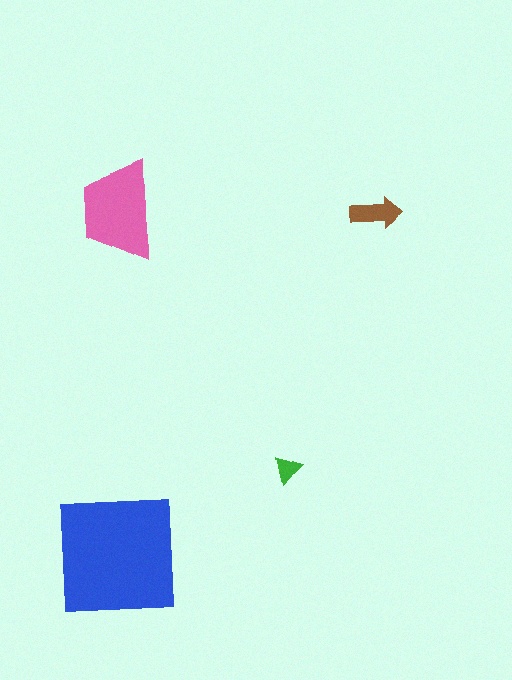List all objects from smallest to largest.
The green triangle, the brown arrow, the pink trapezoid, the blue square.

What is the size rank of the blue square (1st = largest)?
1st.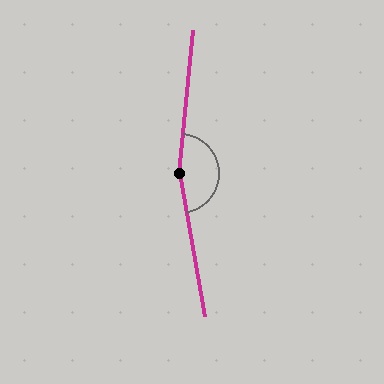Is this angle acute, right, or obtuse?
It is obtuse.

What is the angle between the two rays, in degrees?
Approximately 164 degrees.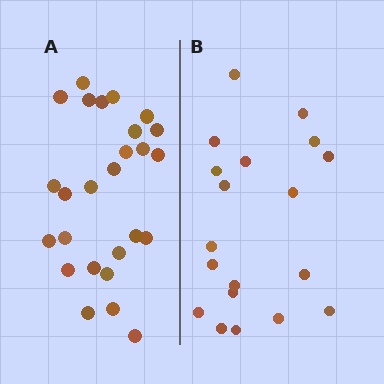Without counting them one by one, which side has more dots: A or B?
Region A (the left region) has more dots.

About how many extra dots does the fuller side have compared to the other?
Region A has roughly 8 or so more dots than region B.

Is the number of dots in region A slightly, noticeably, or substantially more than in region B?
Region A has noticeably more, but not dramatically so. The ratio is roughly 1.4 to 1.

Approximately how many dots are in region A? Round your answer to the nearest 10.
About 30 dots. (The exact count is 26, which rounds to 30.)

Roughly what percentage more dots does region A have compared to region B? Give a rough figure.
About 35% more.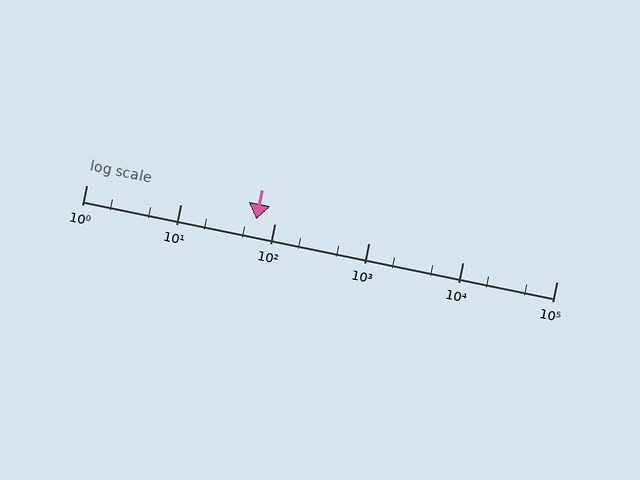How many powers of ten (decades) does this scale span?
The scale spans 5 decades, from 1 to 100000.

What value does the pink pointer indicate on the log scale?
The pointer indicates approximately 64.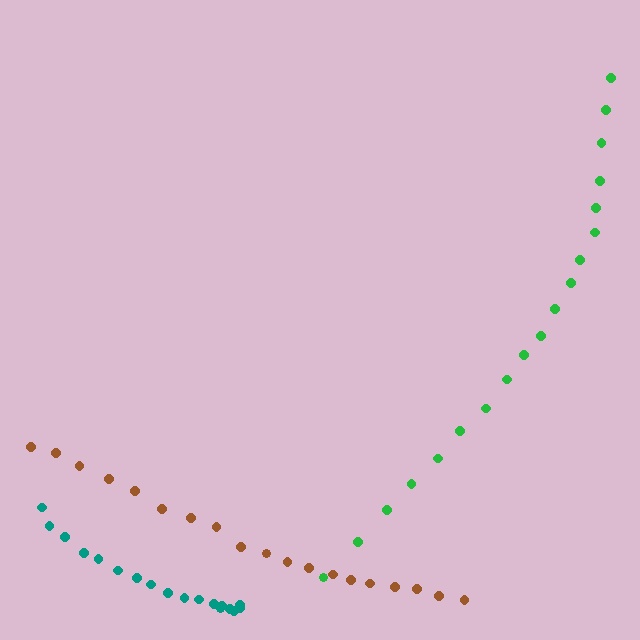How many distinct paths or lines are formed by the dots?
There are 3 distinct paths.